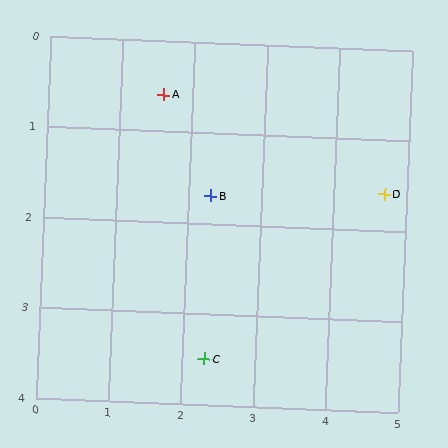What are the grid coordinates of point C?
Point C is at approximately (2.3, 3.5).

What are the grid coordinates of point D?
Point D is at approximately (4.7, 1.6).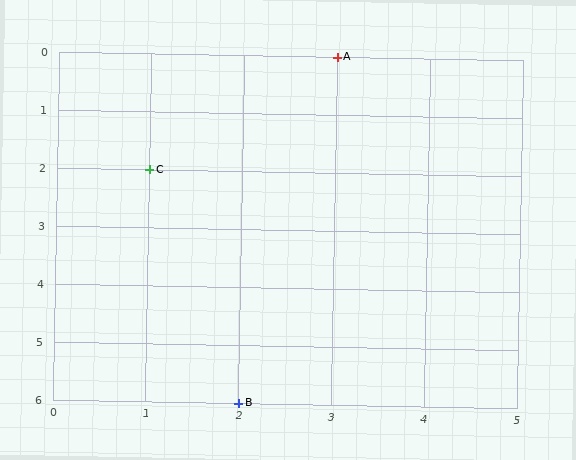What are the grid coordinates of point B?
Point B is at grid coordinates (2, 6).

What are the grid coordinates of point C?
Point C is at grid coordinates (1, 2).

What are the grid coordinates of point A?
Point A is at grid coordinates (3, 0).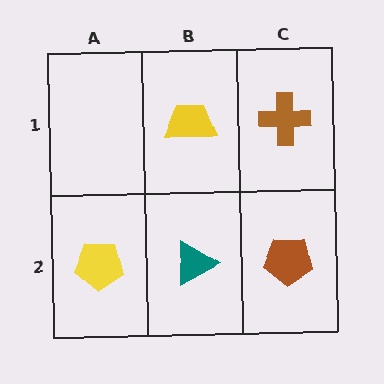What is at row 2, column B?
A teal triangle.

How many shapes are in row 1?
2 shapes.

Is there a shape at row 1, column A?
No, that cell is empty.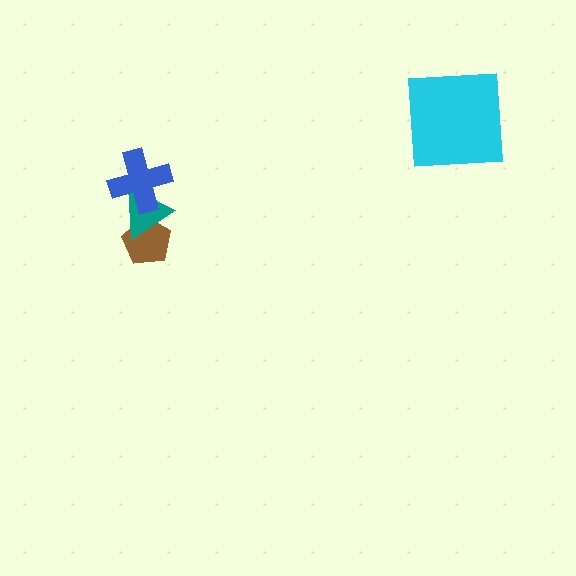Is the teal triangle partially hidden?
Yes, it is partially covered by another shape.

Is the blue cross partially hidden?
No, no other shape covers it.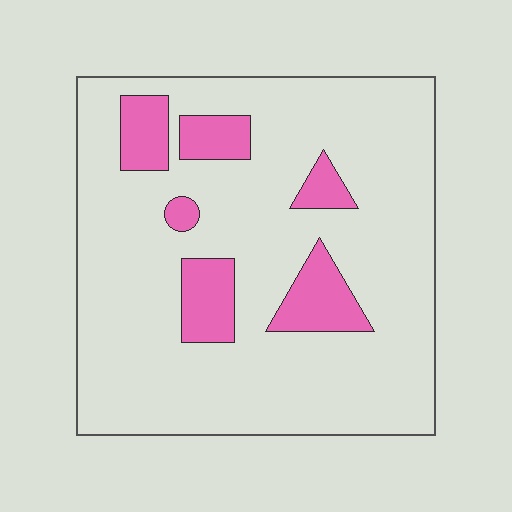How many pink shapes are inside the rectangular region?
6.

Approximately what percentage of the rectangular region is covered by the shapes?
Approximately 15%.